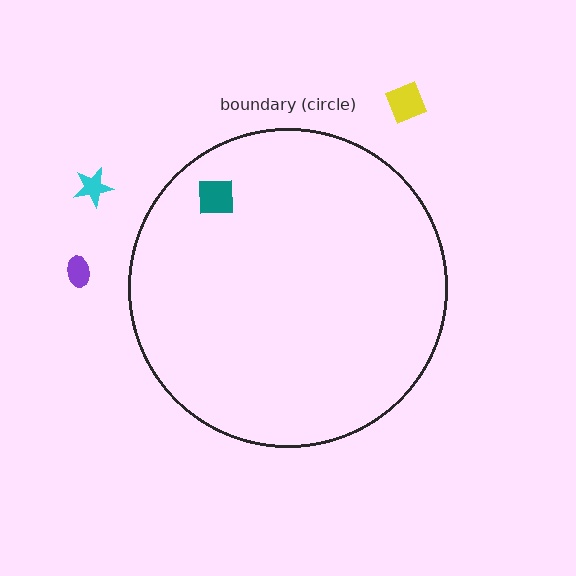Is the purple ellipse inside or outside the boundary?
Outside.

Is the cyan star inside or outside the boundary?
Outside.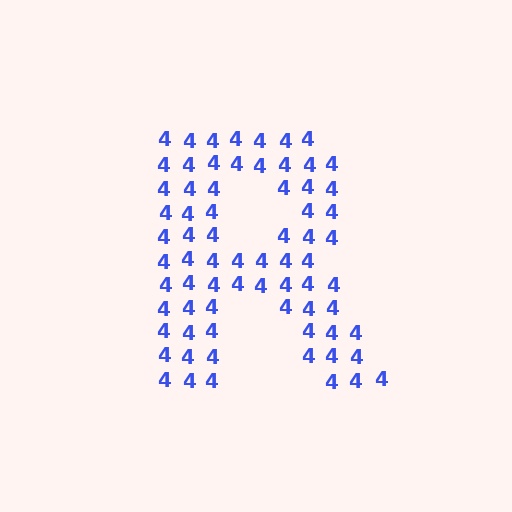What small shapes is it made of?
It is made of small digit 4's.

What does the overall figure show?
The overall figure shows the letter R.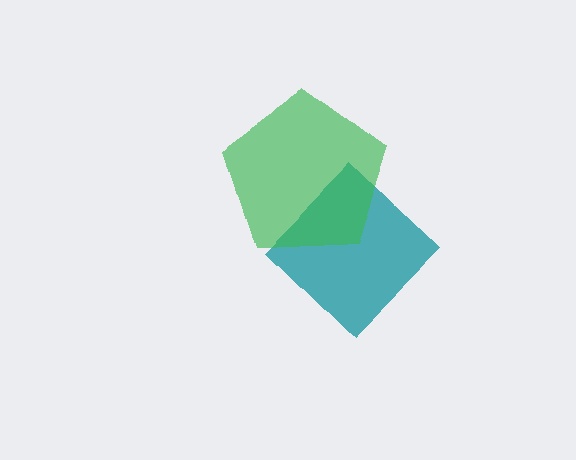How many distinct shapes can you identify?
There are 2 distinct shapes: a teal diamond, a green pentagon.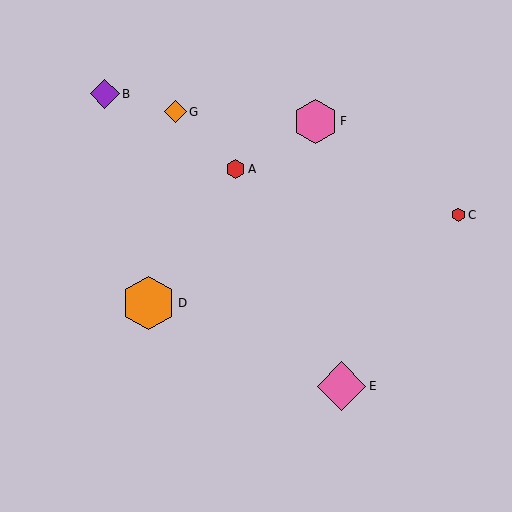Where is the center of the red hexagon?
The center of the red hexagon is at (235, 169).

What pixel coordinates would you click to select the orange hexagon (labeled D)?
Click at (148, 303) to select the orange hexagon D.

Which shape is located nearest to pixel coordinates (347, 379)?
The pink diamond (labeled E) at (342, 386) is nearest to that location.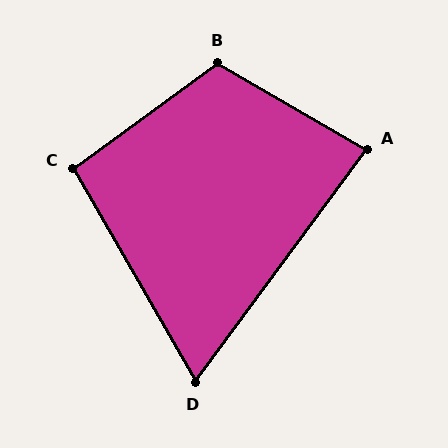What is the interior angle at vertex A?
Approximately 84 degrees (acute).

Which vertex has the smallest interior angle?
D, at approximately 66 degrees.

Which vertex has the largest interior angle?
B, at approximately 114 degrees.